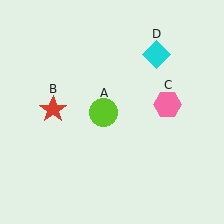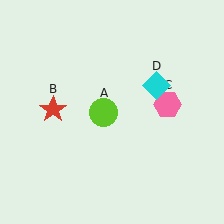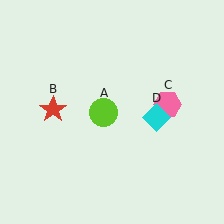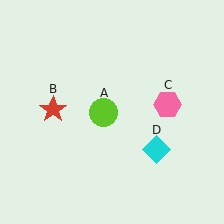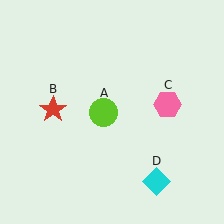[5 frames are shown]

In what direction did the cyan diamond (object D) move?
The cyan diamond (object D) moved down.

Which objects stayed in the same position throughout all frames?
Lime circle (object A) and red star (object B) and pink hexagon (object C) remained stationary.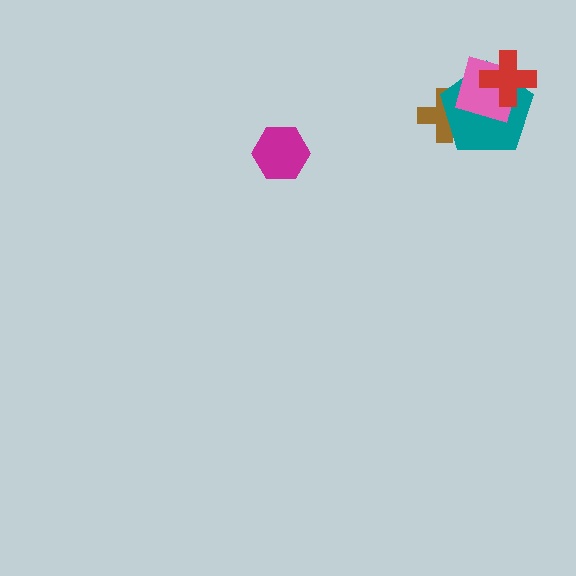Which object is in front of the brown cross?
The teal pentagon is in front of the brown cross.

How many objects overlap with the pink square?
2 objects overlap with the pink square.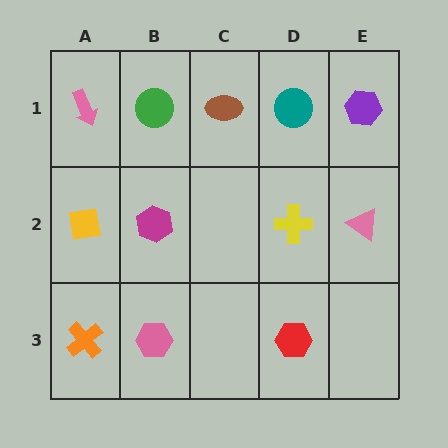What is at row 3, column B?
A pink hexagon.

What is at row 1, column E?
A purple hexagon.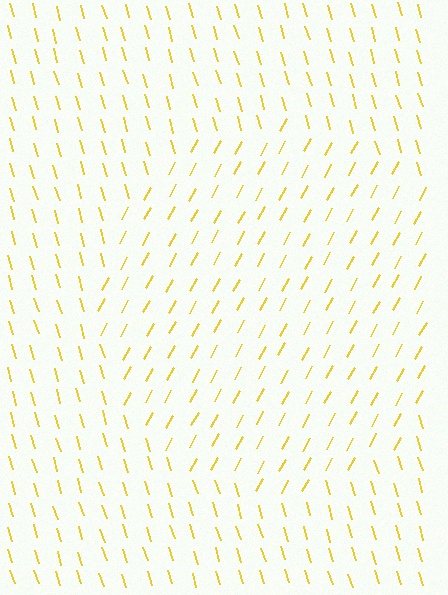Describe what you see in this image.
The image is filled with small yellow line segments. A circle region in the image has lines oriented differently from the surrounding lines, creating a visible texture boundary.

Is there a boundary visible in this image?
Yes, there is a texture boundary formed by a change in line orientation.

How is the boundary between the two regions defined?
The boundary is defined purely by a change in line orientation (approximately 45 degrees difference). All lines are the same color and thickness.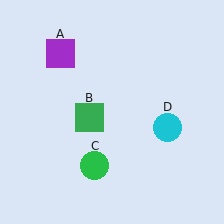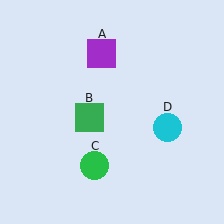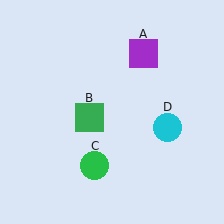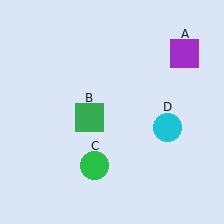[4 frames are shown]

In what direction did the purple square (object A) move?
The purple square (object A) moved right.